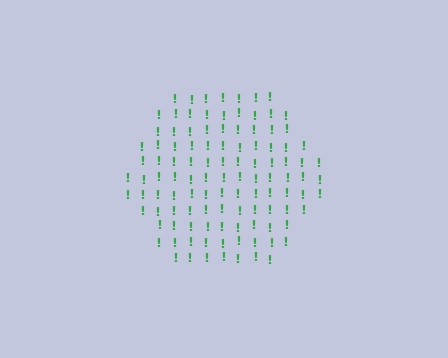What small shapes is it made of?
It is made of small exclamation marks.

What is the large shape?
The large shape is a hexagon.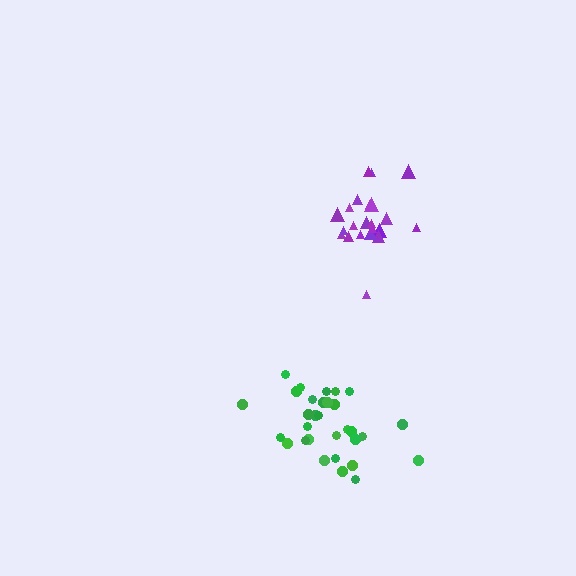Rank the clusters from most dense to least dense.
purple, green.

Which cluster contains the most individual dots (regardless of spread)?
Green (31).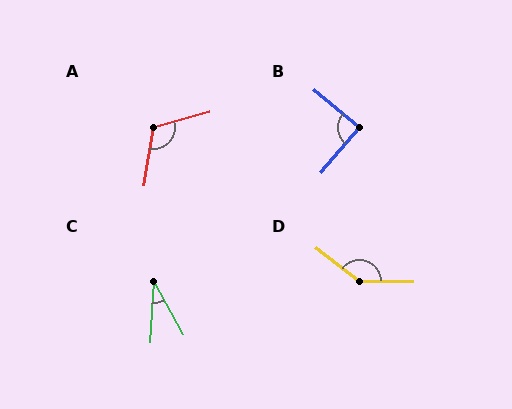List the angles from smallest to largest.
C (33°), B (89°), A (115°), D (141°).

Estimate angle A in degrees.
Approximately 115 degrees.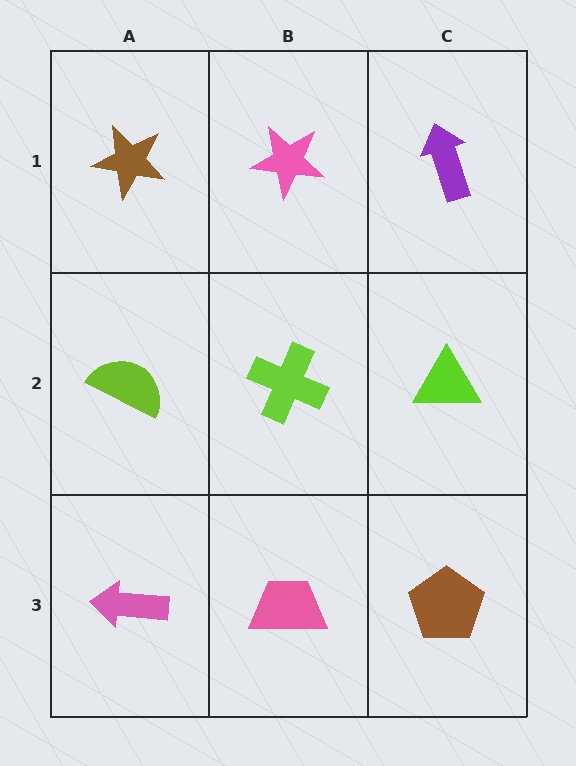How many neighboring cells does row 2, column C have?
3.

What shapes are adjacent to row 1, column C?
A lime triangle (row 2, column C), a pink star (row 1, column B).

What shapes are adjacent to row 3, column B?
A lime cross (row 2, column B), a pink arrow (row 3, column A), a brown pentagon (row 3, column C).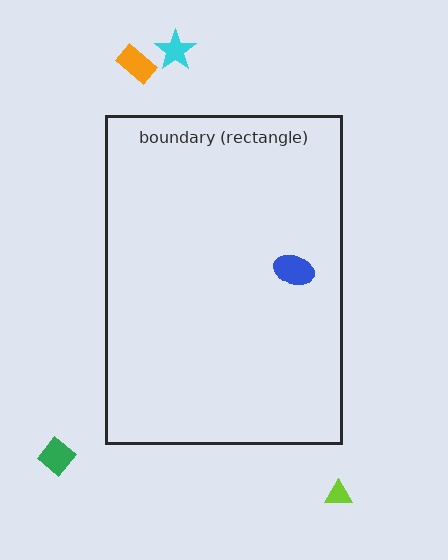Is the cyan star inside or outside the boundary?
Outside.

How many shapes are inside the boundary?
1 inside, 4 outside.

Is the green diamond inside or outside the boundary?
Outside.